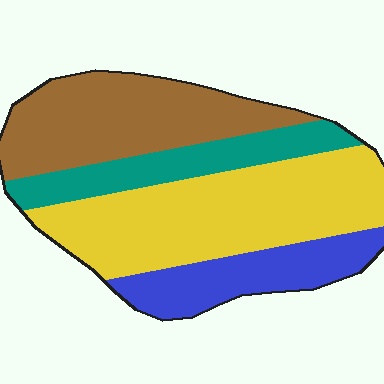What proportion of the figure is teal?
Teal takes up about one sixth (1/6) of the figure.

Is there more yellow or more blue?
Yellow.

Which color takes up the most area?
Yellow, at roughly 40%.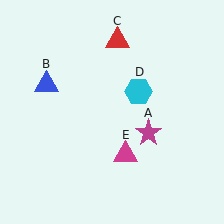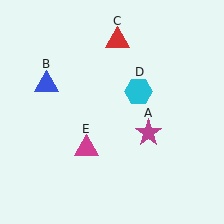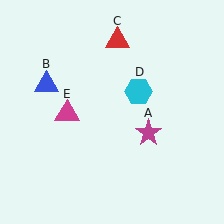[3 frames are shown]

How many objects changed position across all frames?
1 object changed position: magenta triangle (object E).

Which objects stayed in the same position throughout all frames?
Magenta star (object A) and blue triangle (object B) and red triangle (object C) and cyan hexagon (object D) remained stationary.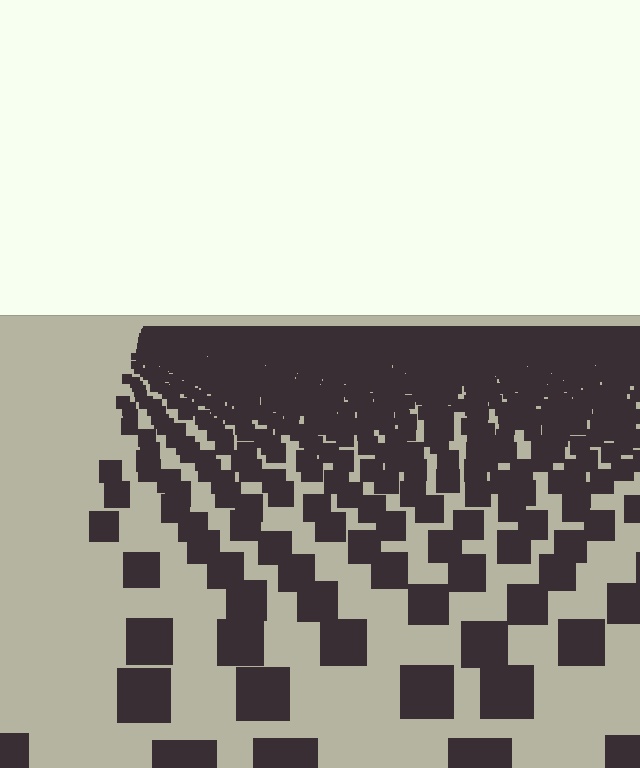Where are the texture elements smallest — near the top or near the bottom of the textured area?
Near the top.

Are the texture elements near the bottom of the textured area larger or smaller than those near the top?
Larger. Near the bottom, elements are closer to the viewer and appear at a bigger on-screen size.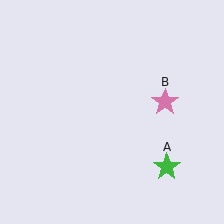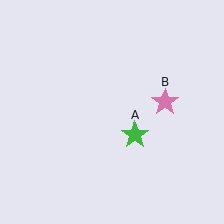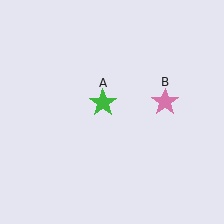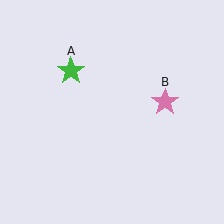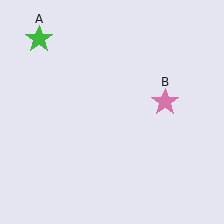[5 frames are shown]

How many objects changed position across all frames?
1 object changed position: green star (object A).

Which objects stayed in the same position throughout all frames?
Pink star (object B) remained stationary.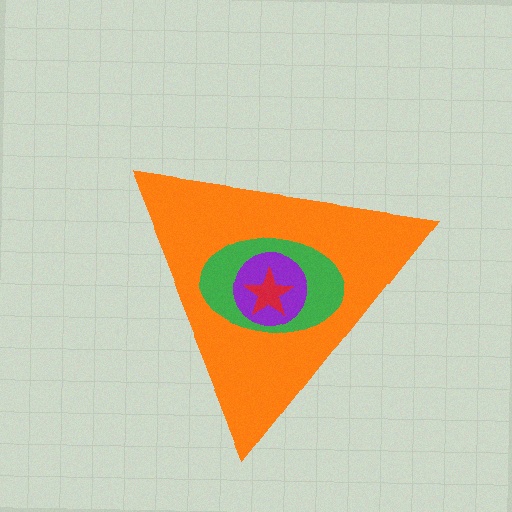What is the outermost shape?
The orange triangle.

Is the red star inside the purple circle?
Yes.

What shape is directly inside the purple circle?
The red star.